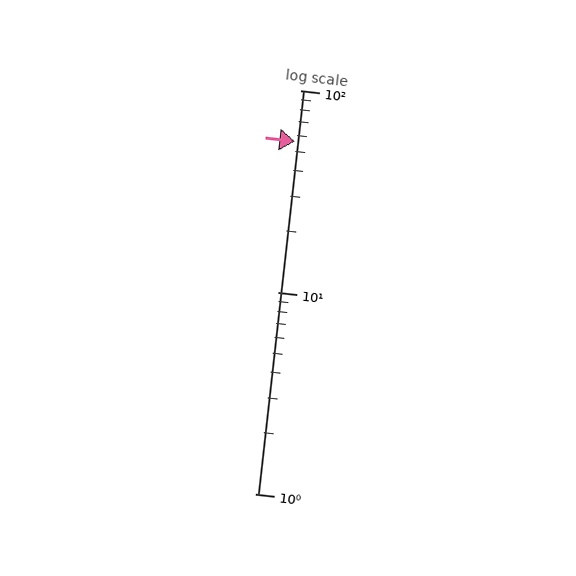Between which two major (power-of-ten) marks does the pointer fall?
The pointer is between 10 and 100.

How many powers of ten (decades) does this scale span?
The scale spans 2 decades, from 1 to 100.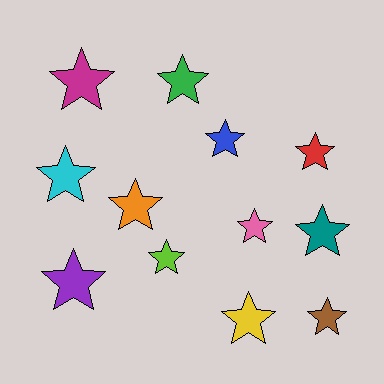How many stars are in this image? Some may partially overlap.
There are 12 stars.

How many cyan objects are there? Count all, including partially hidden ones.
There is 1 cyan object.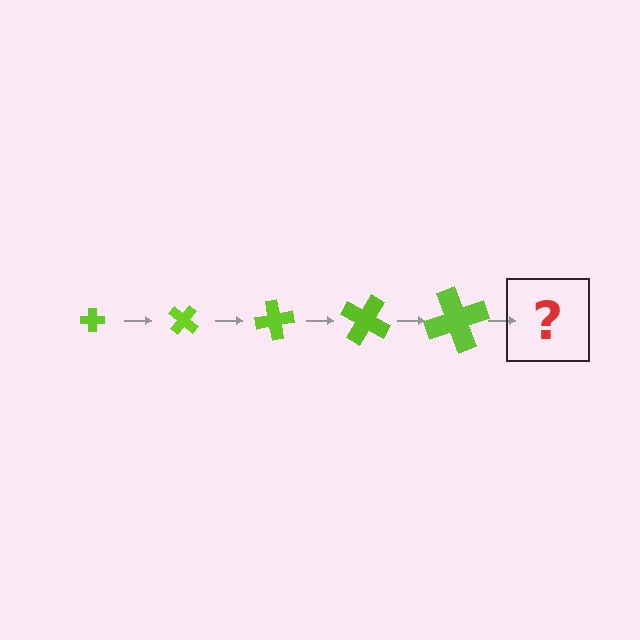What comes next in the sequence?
The next element should be a cross, larger than the previous one and rotated 200 degrees from the start.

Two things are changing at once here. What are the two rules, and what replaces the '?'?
The two rules are that the cross grows larger each step and it rotates 40 degrees each step. The '?' should be a cross, larger than the previous one and rotated 200 degrees from the start.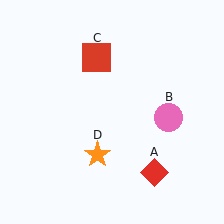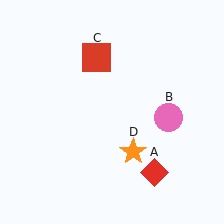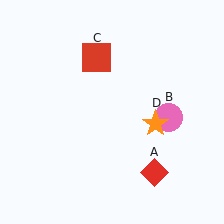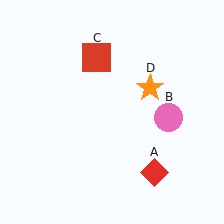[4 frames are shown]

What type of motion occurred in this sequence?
The orange star (object D) rotated counterclockwise around the center of the scene.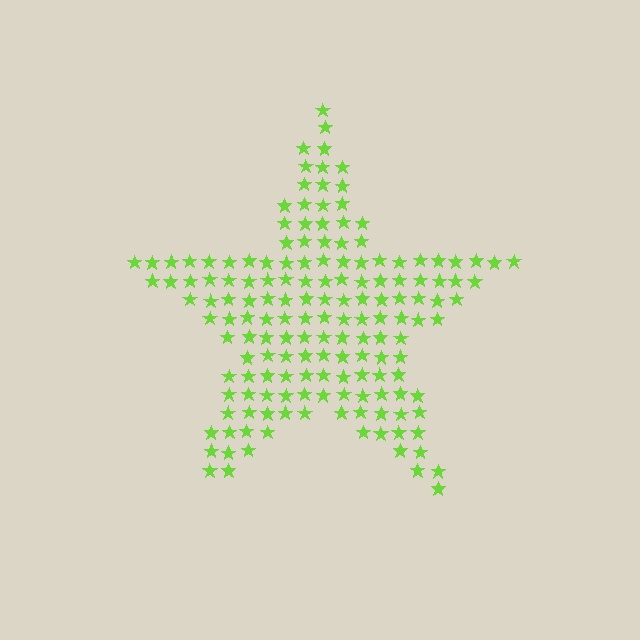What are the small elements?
The small elements are stars.